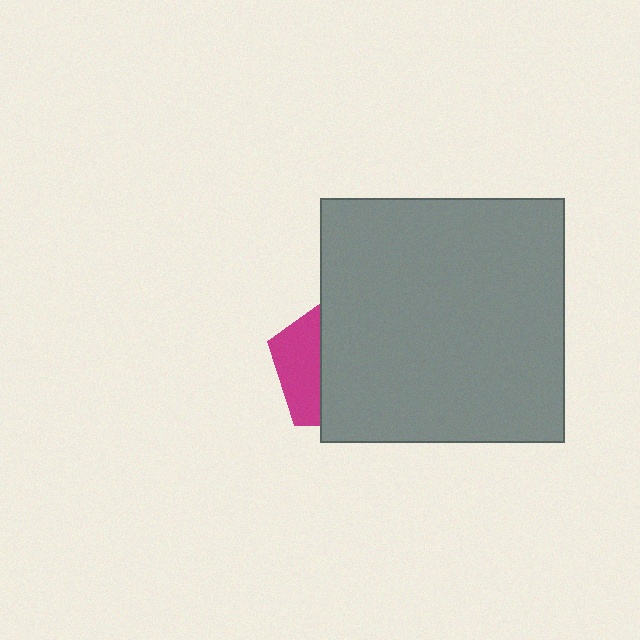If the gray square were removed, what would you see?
You would see the complete magenta pentagon.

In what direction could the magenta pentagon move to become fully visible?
The magenta pentagon could move left. That would shift it out from behind the gray square entirely.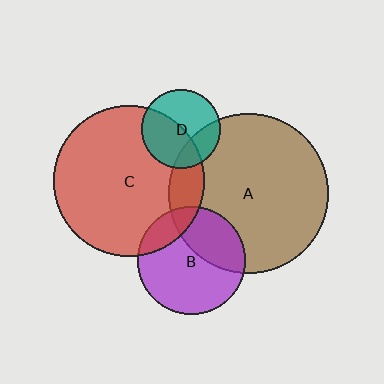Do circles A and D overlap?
Yes.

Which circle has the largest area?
Circle A (brown).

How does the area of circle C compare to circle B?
Approximately 2.0 times.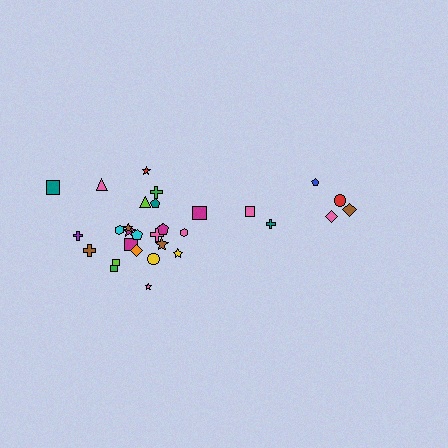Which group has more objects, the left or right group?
The left group.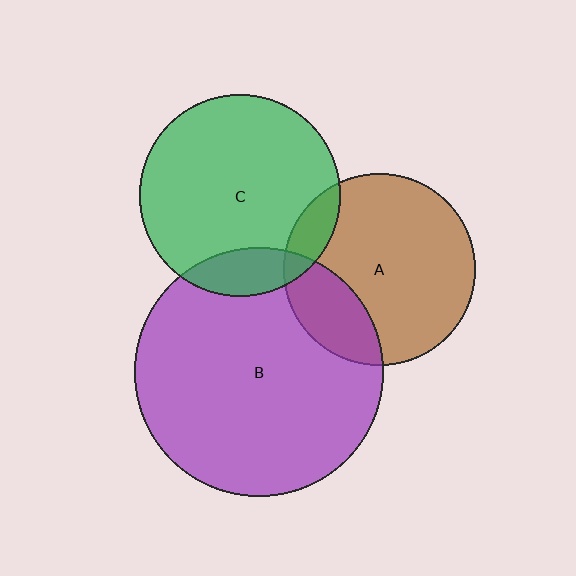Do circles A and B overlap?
Yes.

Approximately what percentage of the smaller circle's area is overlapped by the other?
Approximately 25%.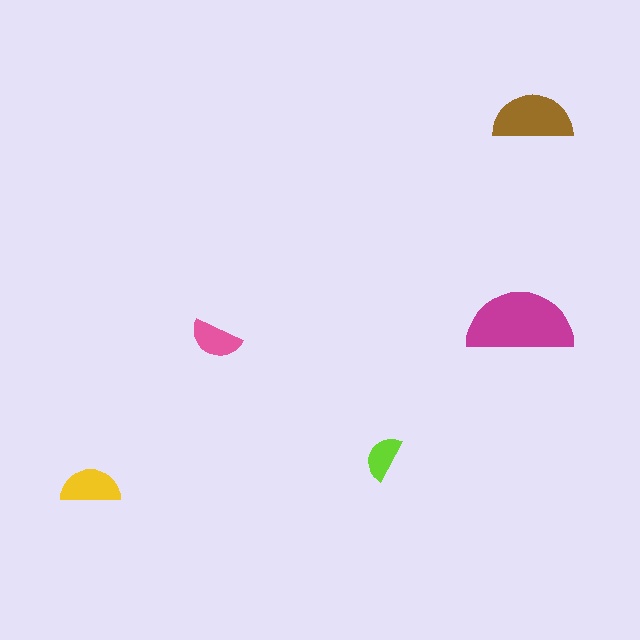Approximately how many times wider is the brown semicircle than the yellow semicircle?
About 1.5 times wider.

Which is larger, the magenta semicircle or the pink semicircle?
The magenta one.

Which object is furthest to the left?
The yellow semicircle is leftmost.